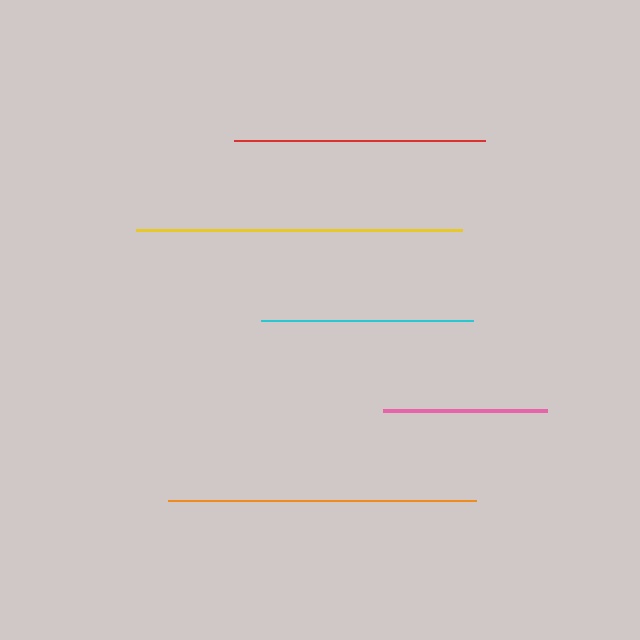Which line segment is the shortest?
The pink line is the shortest at approximately 164 pixels.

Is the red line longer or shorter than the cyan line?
The red line is longer than the cyan line.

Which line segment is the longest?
The yellow line is the longest at approximately 326 pixels.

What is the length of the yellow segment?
The yellow segment is approximately 326 pixels long.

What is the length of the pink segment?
The pink segment is approximately 164 pixels long.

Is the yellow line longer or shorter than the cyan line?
The yellow line is longer than the cyan line.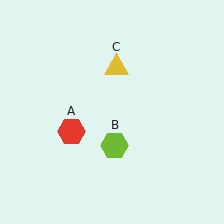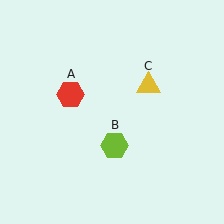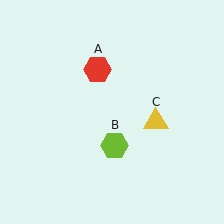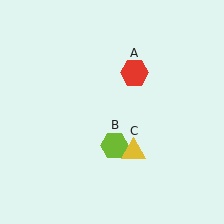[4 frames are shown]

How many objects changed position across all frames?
2 objects changed position: red hexagon (object A), yellow triangle (object C).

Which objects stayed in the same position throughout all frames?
Lime hexagon (object B) remained stationary.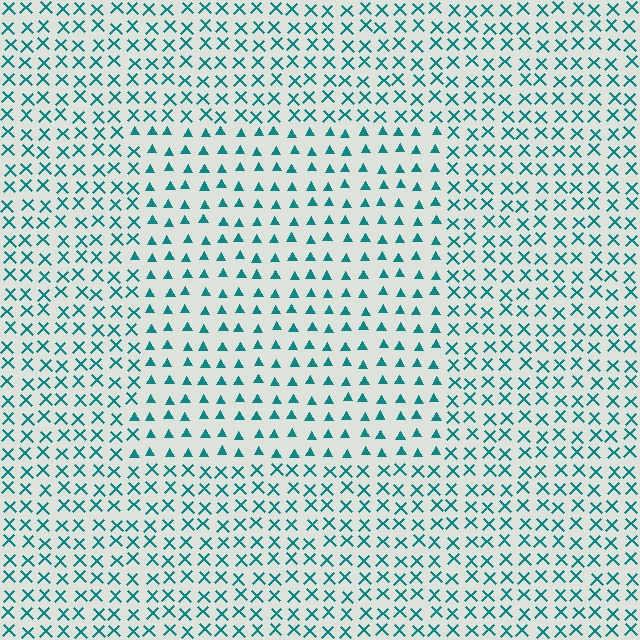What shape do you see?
I see a rectangle.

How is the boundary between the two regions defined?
The boundary is defined by a change in element shape: triangles inside vs. X marks outside. All elements share the same color and spacing.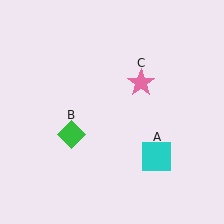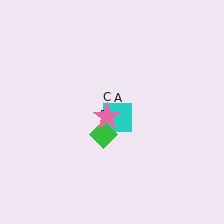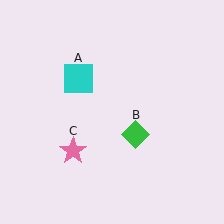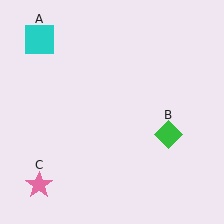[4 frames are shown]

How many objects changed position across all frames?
3 objects changed position: cyan square (object A), green diamond (object B), pink star (object C).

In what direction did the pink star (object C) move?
The pink star (object C) moved down and to the left.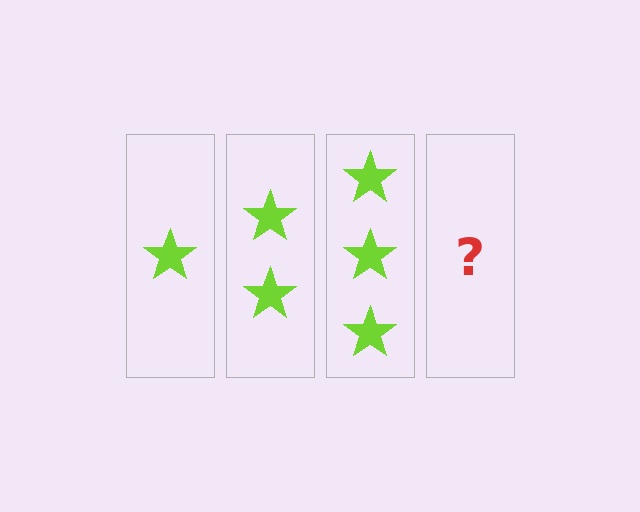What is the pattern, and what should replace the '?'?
The pattern is that each step adds one more star. The '?' should be 4 stars.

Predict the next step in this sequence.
The next step is 4 stars.